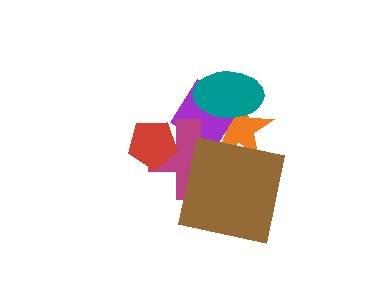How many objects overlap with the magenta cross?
4 objects overlap with the magenta cross.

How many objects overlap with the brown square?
2 objects overlap with the brown square.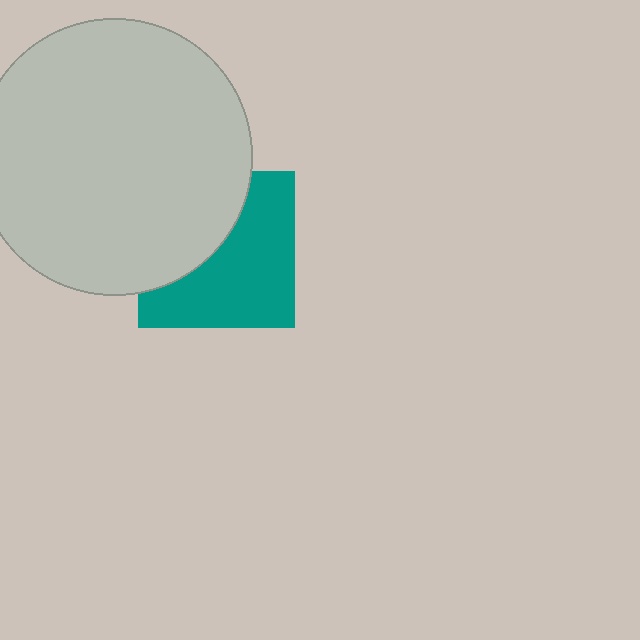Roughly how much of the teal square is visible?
About half of it is visible (roughly 58%).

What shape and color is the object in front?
The object in front is a light gray circle.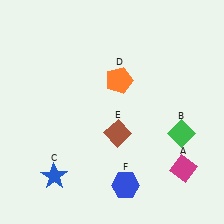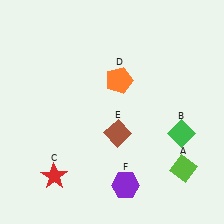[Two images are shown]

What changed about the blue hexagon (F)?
In Image 1, F is blue. In Image 2, it changed to purple.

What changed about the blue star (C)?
In Image 1, C is blue. In Image 2, it changed to red.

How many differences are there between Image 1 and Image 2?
There are 3 differences between the two images.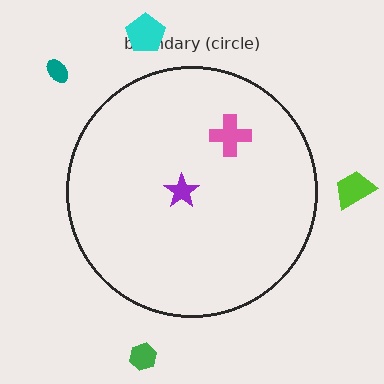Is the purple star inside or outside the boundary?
Inside.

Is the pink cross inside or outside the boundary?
Inside.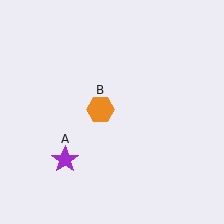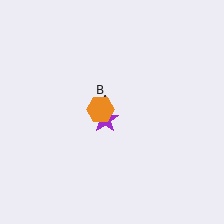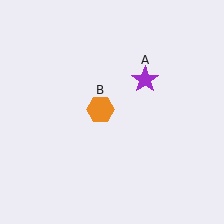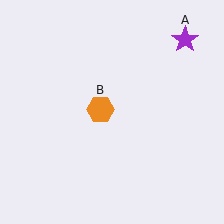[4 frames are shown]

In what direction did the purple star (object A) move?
The purple star (object A) moved up and to the right.